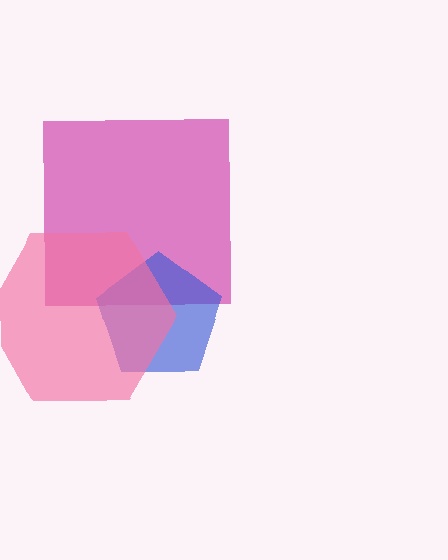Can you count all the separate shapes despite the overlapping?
Yes, there are 3 separate shapes.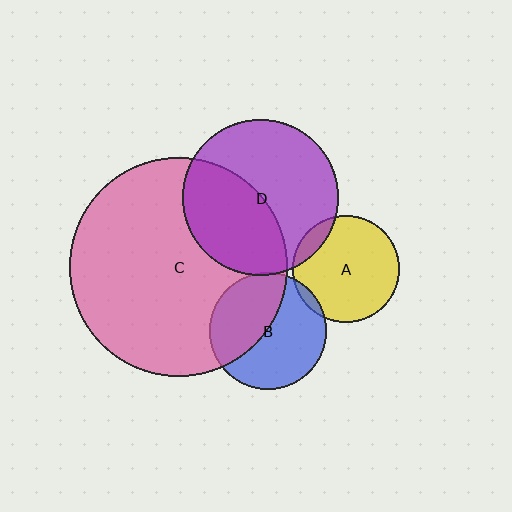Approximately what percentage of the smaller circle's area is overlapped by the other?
Approximately 10%.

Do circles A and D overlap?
Yes.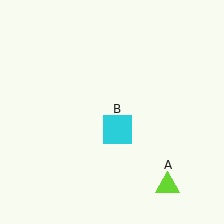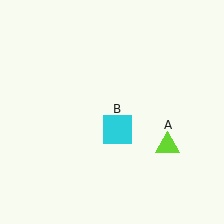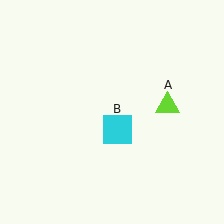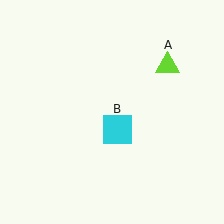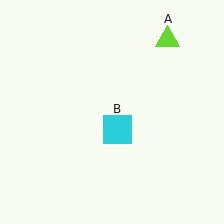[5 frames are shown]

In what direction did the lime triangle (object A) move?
The lime triangle (object A) moved up.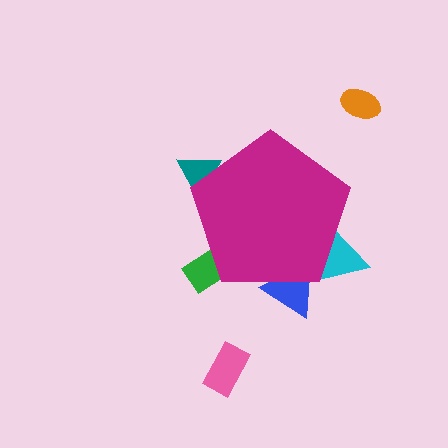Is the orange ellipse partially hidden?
No, the orange ellipse is fully visible.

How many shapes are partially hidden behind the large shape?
4 shapes are partially hidden.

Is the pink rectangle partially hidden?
No, the pink rectangle is fully visible.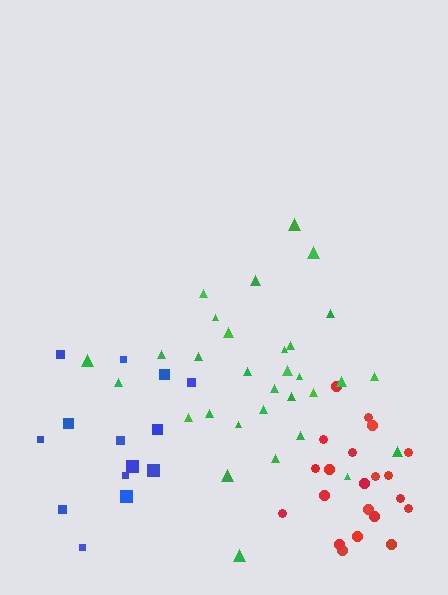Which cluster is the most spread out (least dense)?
Blue.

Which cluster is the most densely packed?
Red.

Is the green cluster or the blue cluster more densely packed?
Green.